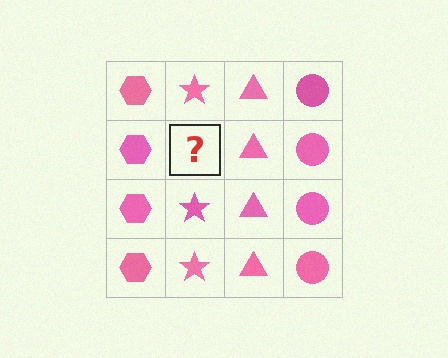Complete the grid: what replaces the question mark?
The question mark should be replaced with a pink star.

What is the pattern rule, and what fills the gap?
The rule is that each column has a consistent shape. The gap should be filled with a pink star.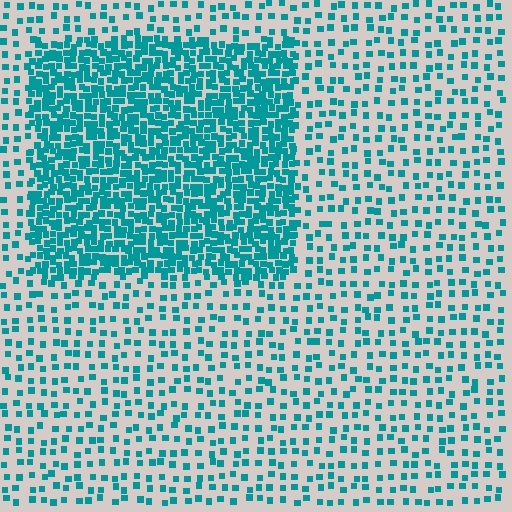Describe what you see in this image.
The image contains small teal elements arranged at two different densities. A rectangle-shaped region is visible where the elements are more densely packed than the surrounding area.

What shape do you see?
I see a rectangle.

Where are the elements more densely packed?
The elements are more densely packed inside the rectangle boundary.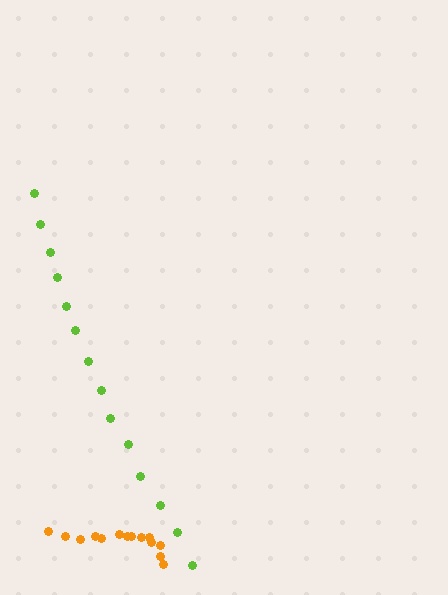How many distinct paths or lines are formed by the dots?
There are 2 distinct paths.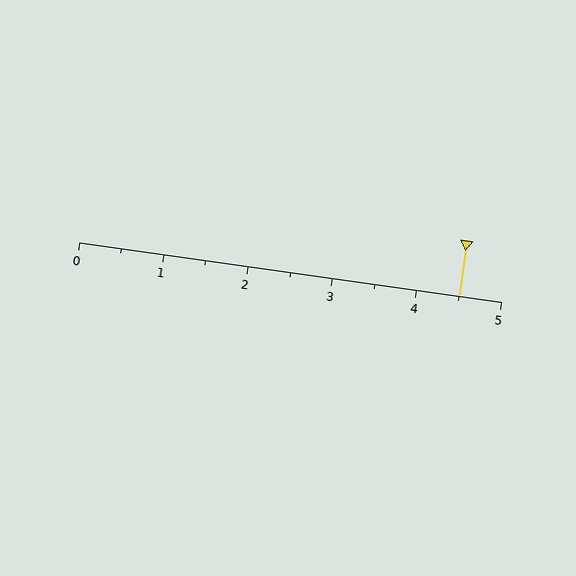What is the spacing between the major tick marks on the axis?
The major ticks are spaced 1 apart.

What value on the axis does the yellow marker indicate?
The marker indicates approximately 4.5.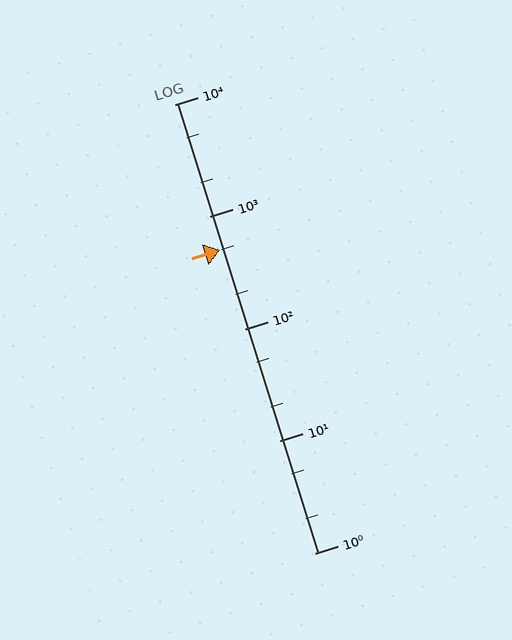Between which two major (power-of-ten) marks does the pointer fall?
The pointer is between 100 and 1000.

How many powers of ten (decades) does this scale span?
The scale spans 4 decades, from 1 to 10000.